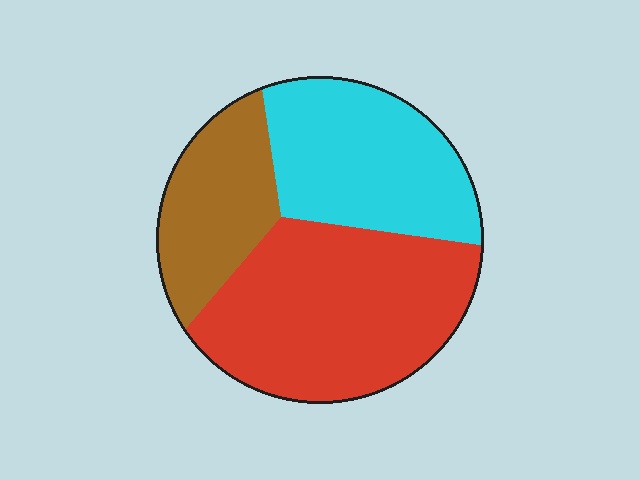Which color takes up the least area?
Brown, at roughly 20%.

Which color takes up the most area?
Red, at roughly 45%.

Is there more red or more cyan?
Red.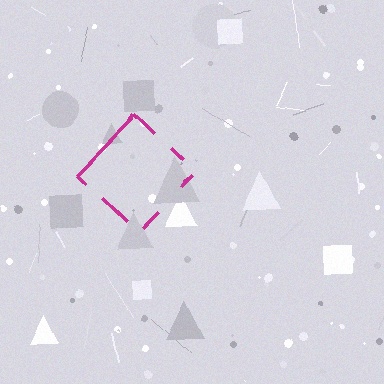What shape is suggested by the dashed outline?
The dashed outline suggests a diamond.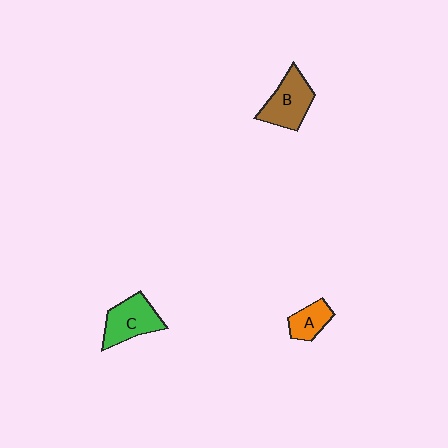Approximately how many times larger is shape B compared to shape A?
Approximately 1.7 times.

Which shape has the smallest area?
Shape A (orange).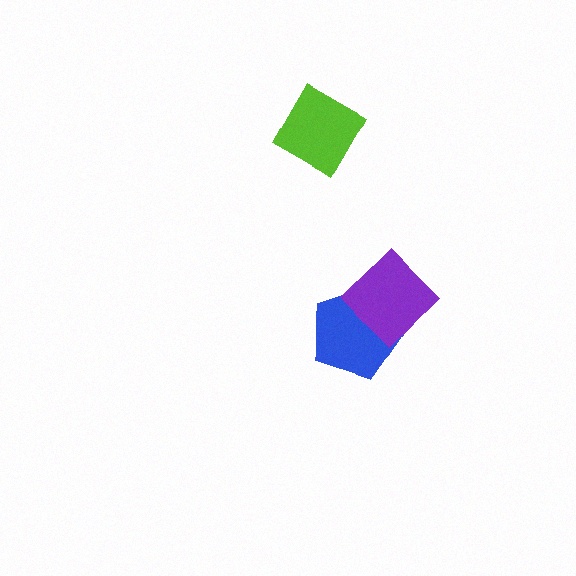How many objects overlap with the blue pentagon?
1 object overlaps with the blue pentagon.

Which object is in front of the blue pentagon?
The purple diamond is in front of the blue pentagon.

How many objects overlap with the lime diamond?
0 objects overlap with the lime diamond.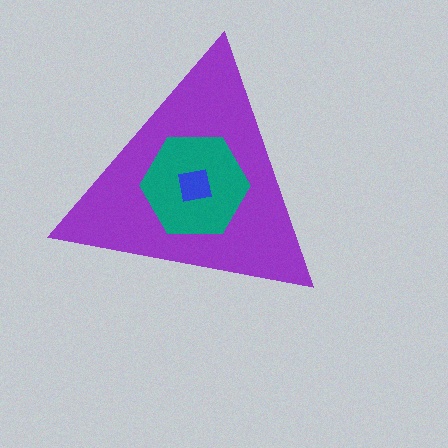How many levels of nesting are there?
3.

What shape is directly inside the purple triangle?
The teal hexagon.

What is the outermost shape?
The purple triangle.